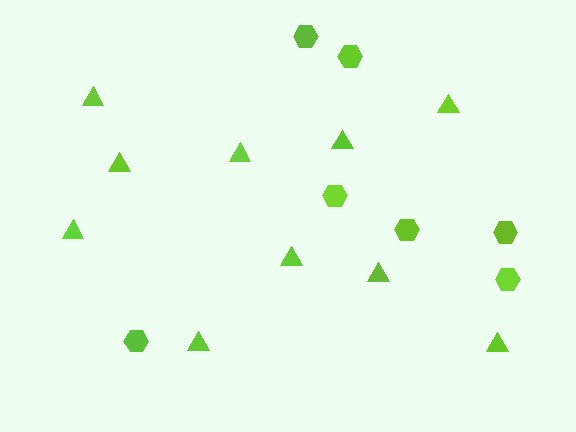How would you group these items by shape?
There are 2 groups: one group of triangles (10) and one group of hexagons (7).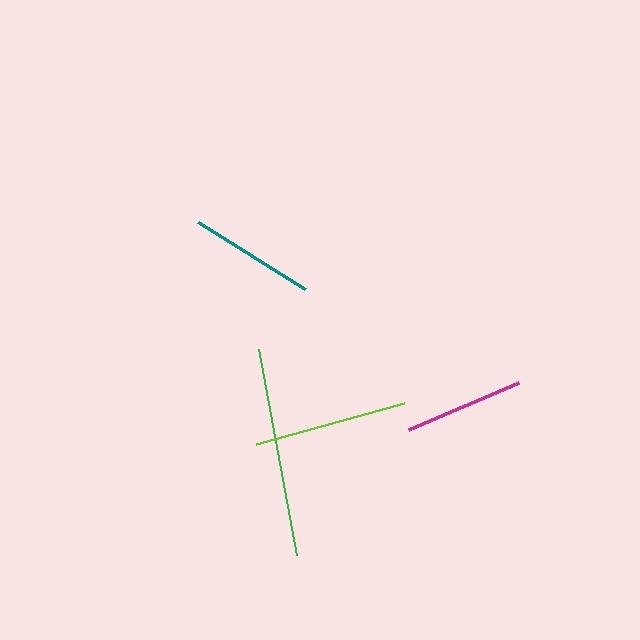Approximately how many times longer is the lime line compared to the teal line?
The lime line is approximately 1.2 times the length of the teal line.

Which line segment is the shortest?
The magenta line is the shortest at approximately 119 pixels.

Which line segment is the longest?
The green line is the longest at approximately 209 pixels.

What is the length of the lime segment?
The lime segment is approximately 154 pixels long.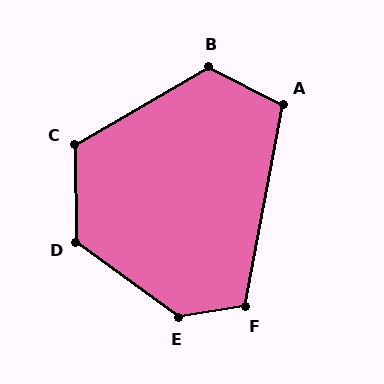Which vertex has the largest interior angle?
E, at approximately 134 degrees.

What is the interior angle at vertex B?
Approximately 123 degrees (obtuse).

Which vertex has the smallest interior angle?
A, at approximately 106 degrees.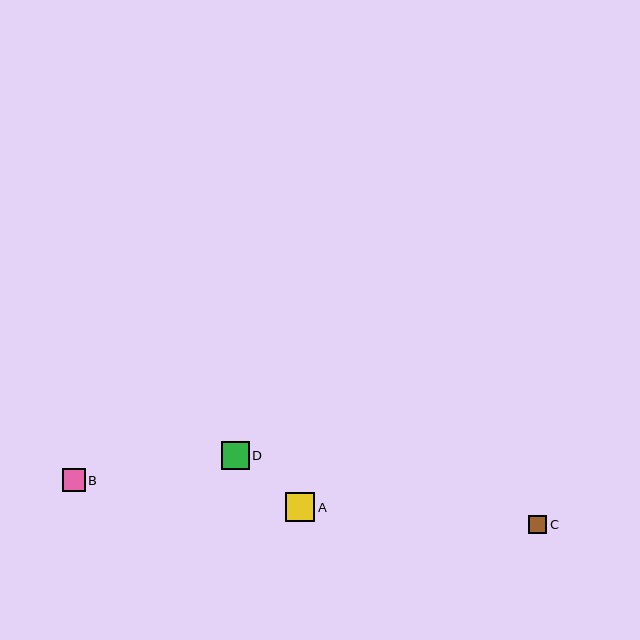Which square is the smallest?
Square C is the smallest with a size of approximately 18 pixels.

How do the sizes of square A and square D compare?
Square A and square D are approximately the same size.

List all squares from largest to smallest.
From largest to smallest: A, D, B, C.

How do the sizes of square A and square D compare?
Square A and square D are approximately the same size.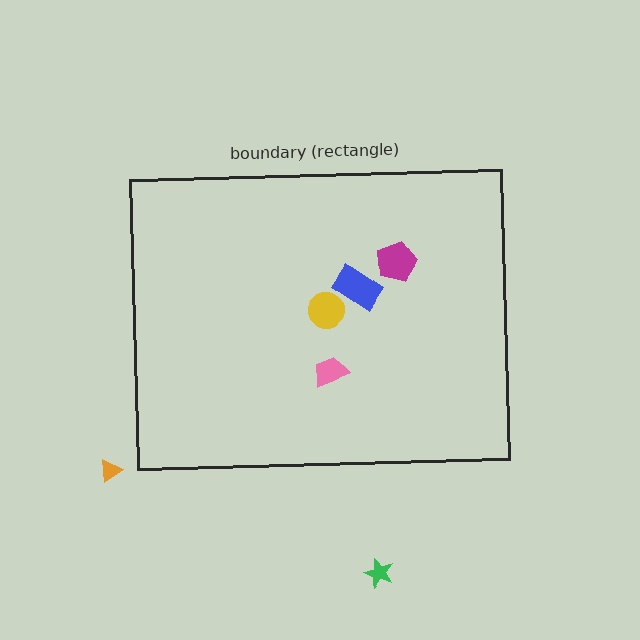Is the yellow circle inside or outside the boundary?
Inside.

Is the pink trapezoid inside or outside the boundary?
Inside.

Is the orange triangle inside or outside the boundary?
Outside.